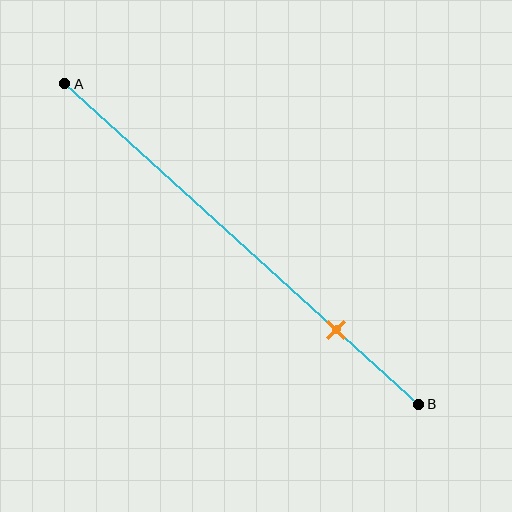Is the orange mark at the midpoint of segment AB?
No, the mark is at about 75% from A, not at the 50% midpoint.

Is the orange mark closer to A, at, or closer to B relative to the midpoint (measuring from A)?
The orange mark is closer to point B than the midpoint of segment AB.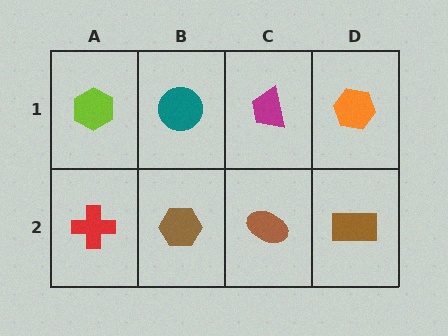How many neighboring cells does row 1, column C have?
3.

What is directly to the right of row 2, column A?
A brown hexagon.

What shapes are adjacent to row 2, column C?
A magenta trapezoid (row 1, column C), a brown hexagon (row 2, column B), a brown rectangle (row 2, column D).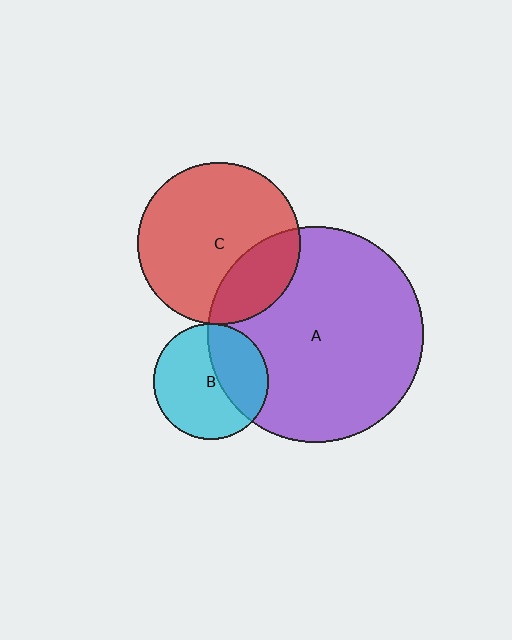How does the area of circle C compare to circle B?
Approximately 2.0 times.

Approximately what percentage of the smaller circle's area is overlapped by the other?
Approximately 5%.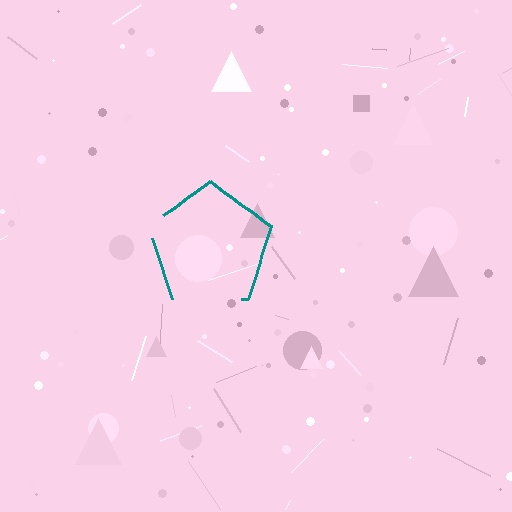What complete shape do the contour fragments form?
The contour fragments form a pentagon.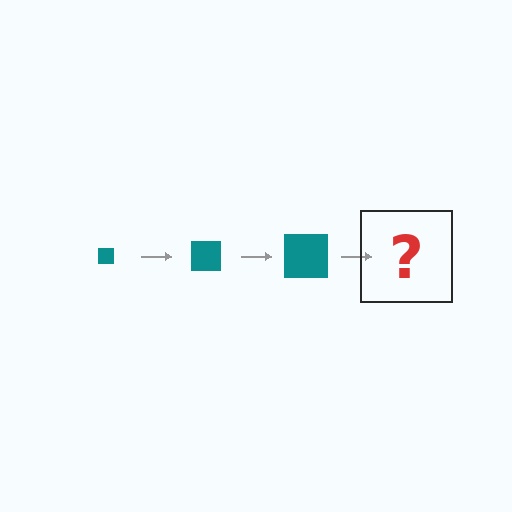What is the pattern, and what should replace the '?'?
The pattern is that the square gets progressively larger each step. The '?' should be a teal square, larger than the previous one.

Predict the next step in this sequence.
The next step is a teal square, larger than the previous one.